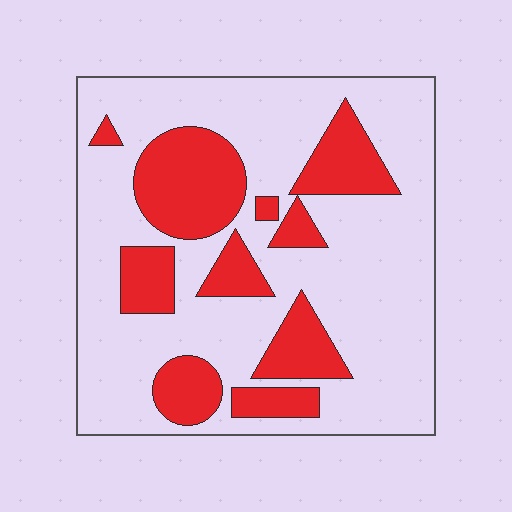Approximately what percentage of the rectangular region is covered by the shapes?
Approximately 30%.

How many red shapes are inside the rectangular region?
10.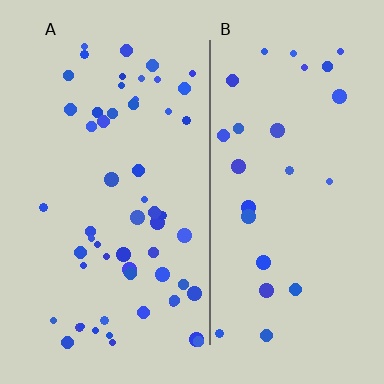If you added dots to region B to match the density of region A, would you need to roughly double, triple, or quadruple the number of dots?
Approximately double.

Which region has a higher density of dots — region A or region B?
A (the left).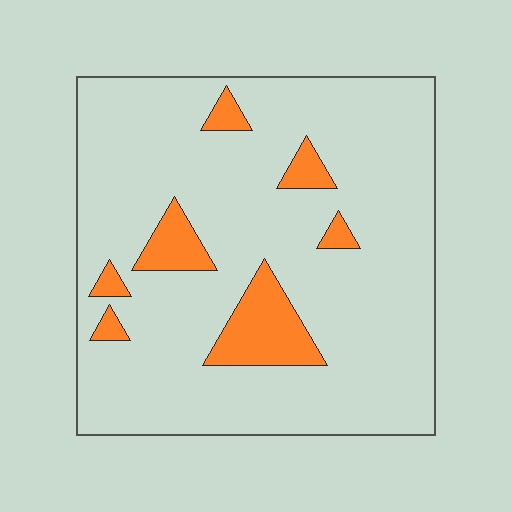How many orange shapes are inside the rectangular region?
7.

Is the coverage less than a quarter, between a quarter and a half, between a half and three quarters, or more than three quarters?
Less than a quarter.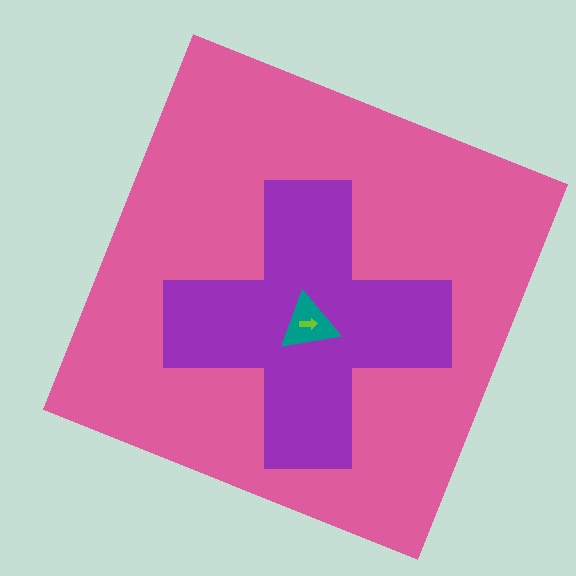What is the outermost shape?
The pink square.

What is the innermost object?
The lime arrow.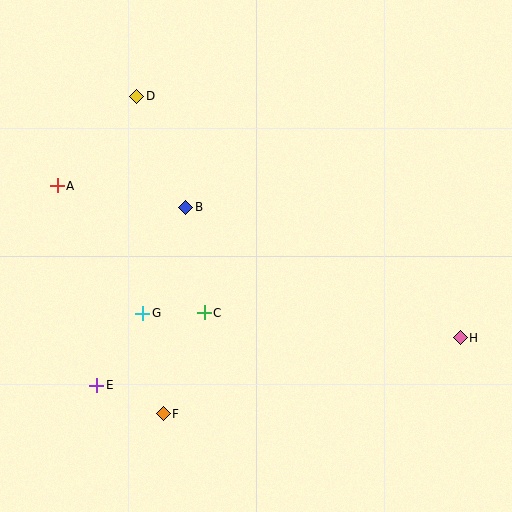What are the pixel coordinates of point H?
Point H is at (460, 338).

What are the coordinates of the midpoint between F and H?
The midpoint between F and H is at (312, 376).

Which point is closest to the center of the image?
Point C at (204, 313) is closest to the center.